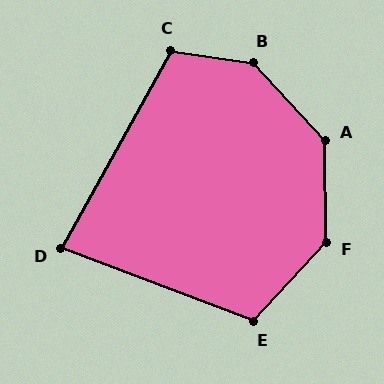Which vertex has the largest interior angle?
B, at approximately 141 degrees.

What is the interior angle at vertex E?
Approximately 112 degrees (obtuse).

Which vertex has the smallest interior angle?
D, at approximately 82 degrees.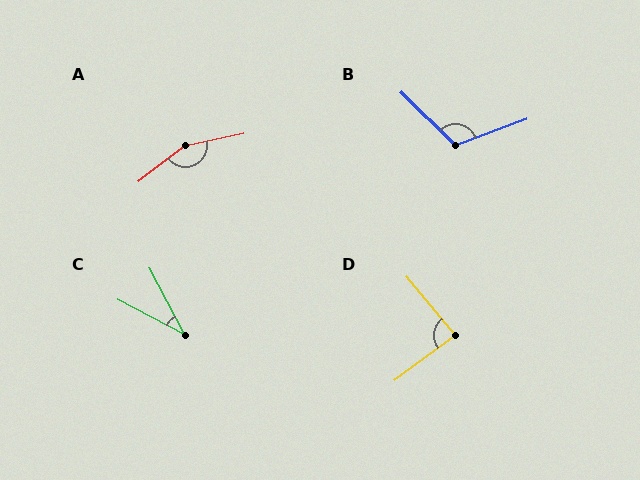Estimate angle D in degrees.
Approximately 87 degrees.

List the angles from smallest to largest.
C (35°), D (87°), B (115°), A (155°).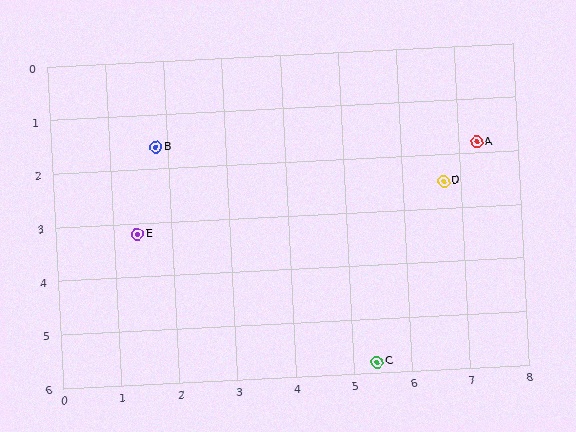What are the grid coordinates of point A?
Point A is at approximately (7.3, 1.8).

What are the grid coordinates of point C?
Point C is at approximately (5.4, 5.8).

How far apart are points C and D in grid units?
Points C and D are about 3.5 grid units apart.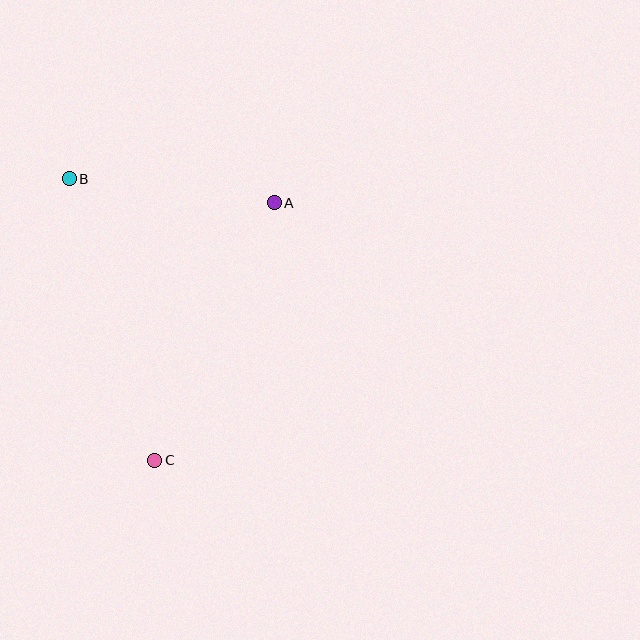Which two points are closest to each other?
Points A and B are closest to each other.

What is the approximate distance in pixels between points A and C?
The distance between A and C is approximately 284 pixels.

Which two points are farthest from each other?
Points B and C are farthest from each other.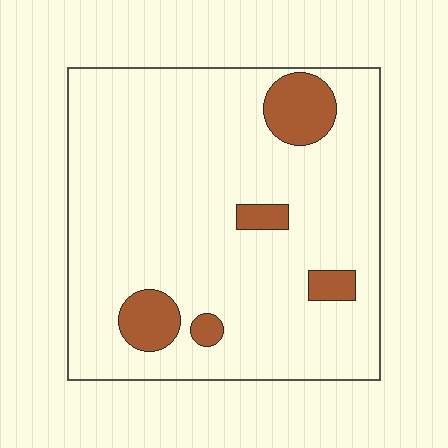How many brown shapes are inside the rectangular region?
5.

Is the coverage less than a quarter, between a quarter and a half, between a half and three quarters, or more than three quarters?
Less than a quarter.